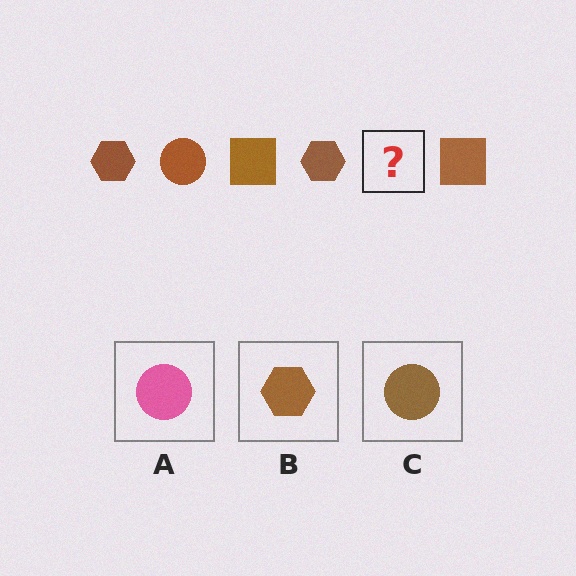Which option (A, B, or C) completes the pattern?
C.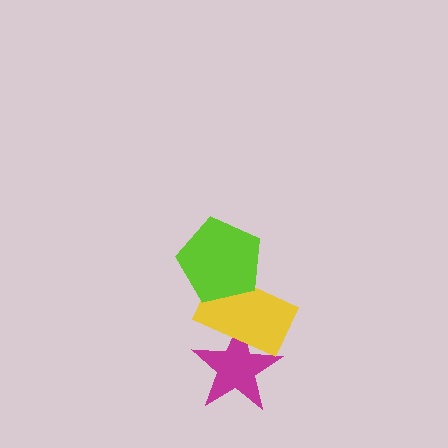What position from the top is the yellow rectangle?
The yellow rectangle is 2nd from the top.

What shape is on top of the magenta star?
The yellow rectangle is on top of the magenta star.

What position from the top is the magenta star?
The magenta star is 3rd from the top.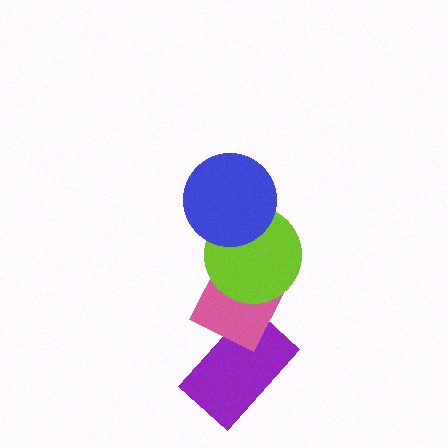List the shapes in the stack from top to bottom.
From top to bottom: the blue circle, the lime circle, the pink diamond, the purple rectangle.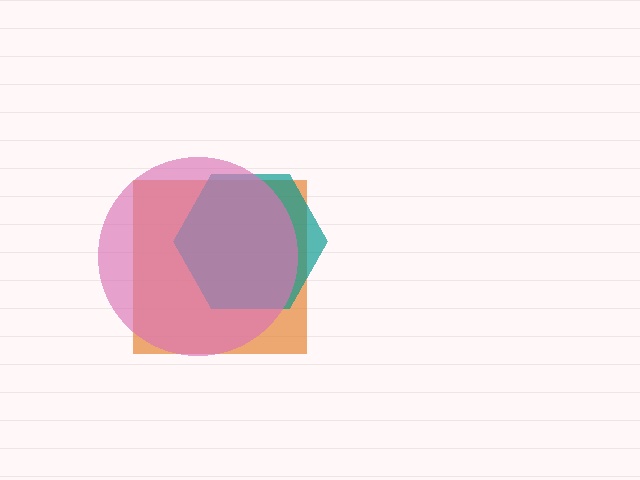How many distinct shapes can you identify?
There are 3 distinct shapes: an orange square, a teal hexagon, a pink circle.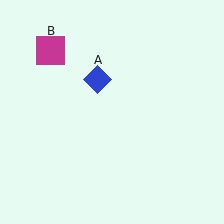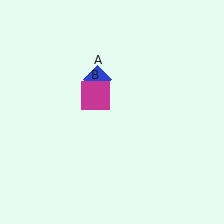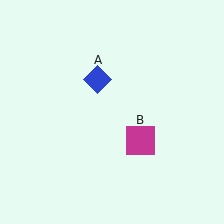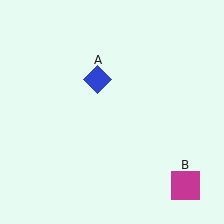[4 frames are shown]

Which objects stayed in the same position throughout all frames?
Blue diamond (object A) remained stationary.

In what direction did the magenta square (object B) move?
The magenta square (object B) moved down and to the right.